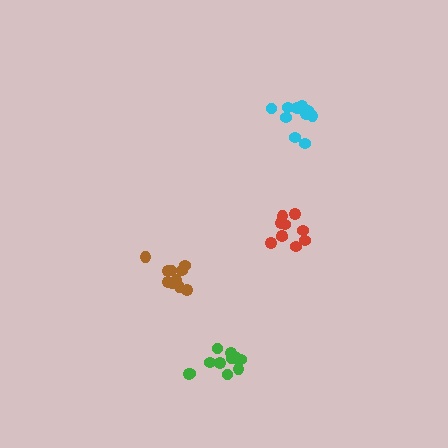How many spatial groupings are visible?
There are 4 spatial groupings.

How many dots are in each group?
Group 1: 10 dots, Group 2: 11 dots, Group 3: 11 dots, Group 4: 10 dots (42 total).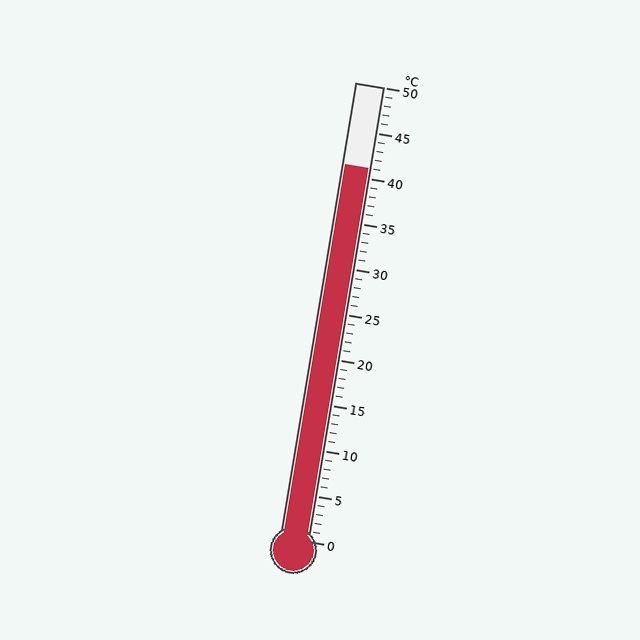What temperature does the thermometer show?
The thermometer shows approximately 41°C.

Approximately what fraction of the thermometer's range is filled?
The thermometer is filled to approximately 80% of its range.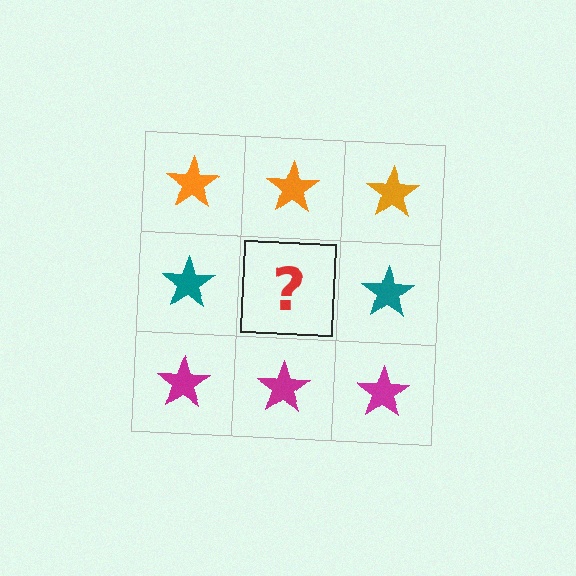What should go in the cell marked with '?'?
The missing cell should contain a teal star.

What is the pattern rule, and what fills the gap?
The rule is that each row has a consistent color. The gap should be filled with a teal star.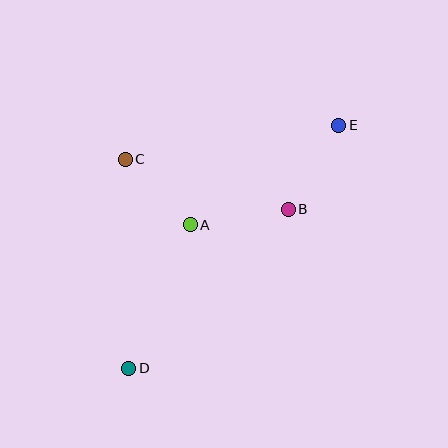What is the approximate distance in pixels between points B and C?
The distance between B and C is approximately 171 pixels.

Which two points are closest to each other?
Points A and C are closest to each other.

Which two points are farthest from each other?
Points D and E are farthest from each other.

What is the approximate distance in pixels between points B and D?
The distance between B and D is approximately 225 pixels.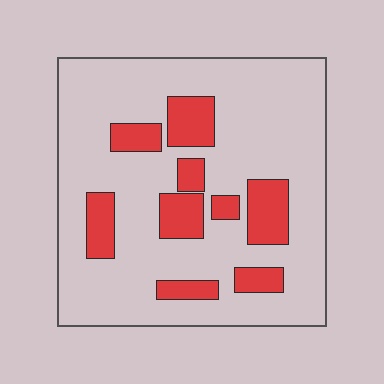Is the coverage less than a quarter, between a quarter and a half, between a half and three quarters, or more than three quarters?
Less than a quarter.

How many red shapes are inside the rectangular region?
9.